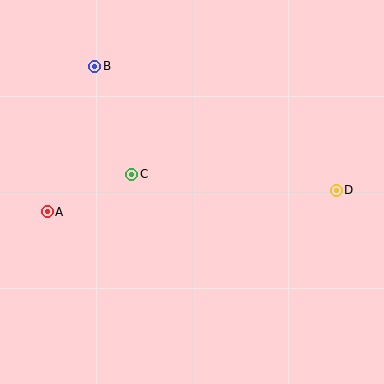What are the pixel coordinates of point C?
Point C is at (132, 174).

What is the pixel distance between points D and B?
The distance between D and B is 271 pixels.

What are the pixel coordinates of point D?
Point D is at (336, 190).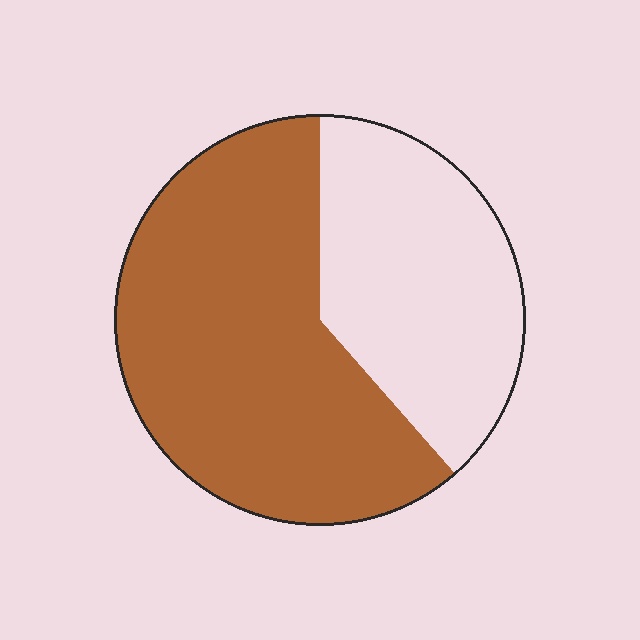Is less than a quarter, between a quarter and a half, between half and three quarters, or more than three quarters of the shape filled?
Between half and three quarters.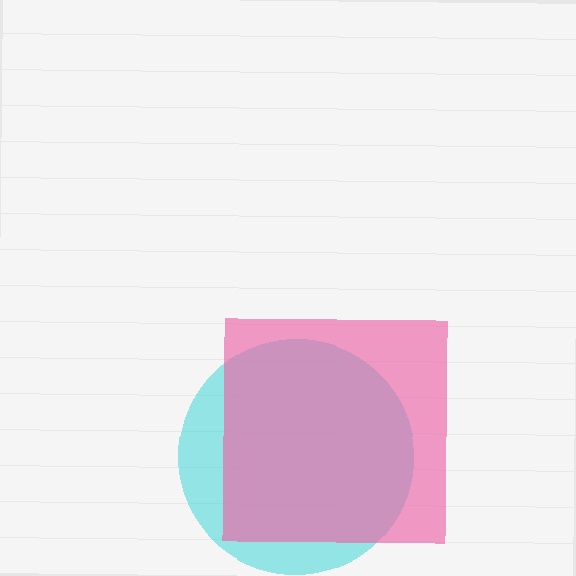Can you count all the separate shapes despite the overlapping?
Yes, there are 2 separate shapes.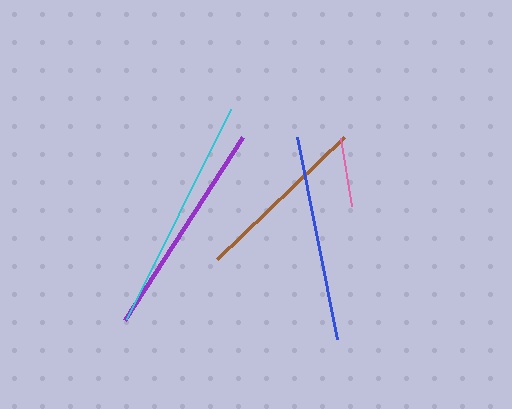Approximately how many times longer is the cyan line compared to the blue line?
The cyan line is approximately 1.1 times the length of the blue line.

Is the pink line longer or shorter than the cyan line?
The cyan line is longer than the pink line.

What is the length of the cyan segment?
The cyan segment is approximately 234 pixels long.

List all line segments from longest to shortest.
From longest to shortest: cyan, purple, blue, brown, pink.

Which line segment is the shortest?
The pink line is the shortest at approximately 68 pixels.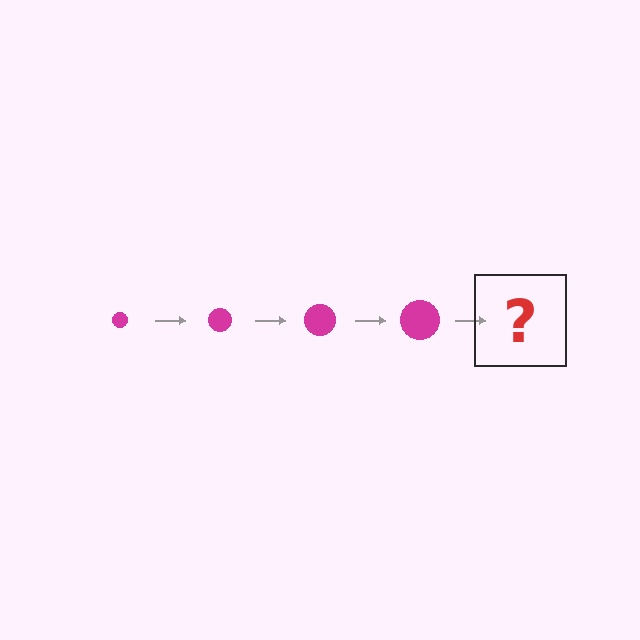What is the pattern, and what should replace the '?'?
The pattern is that the circle gets progressively larger each step. The '?' should be a magenta circle, larger than the previous one.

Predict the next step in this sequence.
The next step is a magenta circle, larger than the previous one.